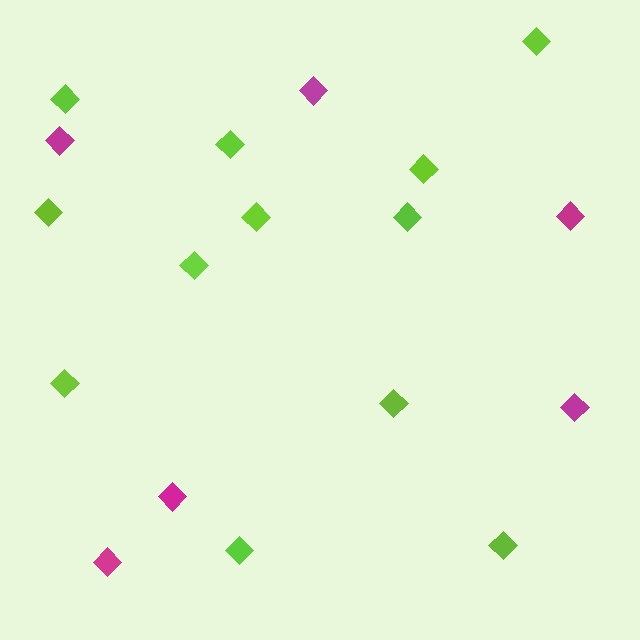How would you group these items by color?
There are 2 groups: one group of magenta diamonds (6) and one group of lime diamonds (12).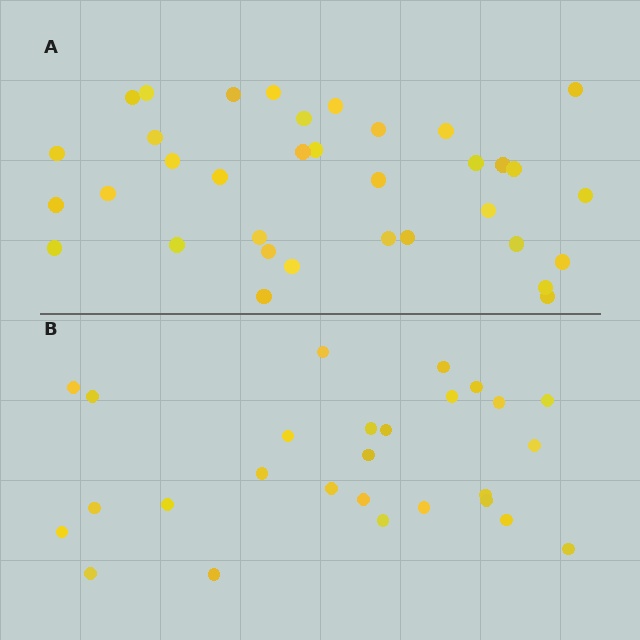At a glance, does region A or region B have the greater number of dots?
Region A (the top region) has more dots.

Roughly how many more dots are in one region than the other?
Region A has roughly 8 or so more dots than region B.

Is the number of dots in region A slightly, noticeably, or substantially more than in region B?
Region A has noticeably more, but not dramatically so. The ratio is roughly 1.3 to 1.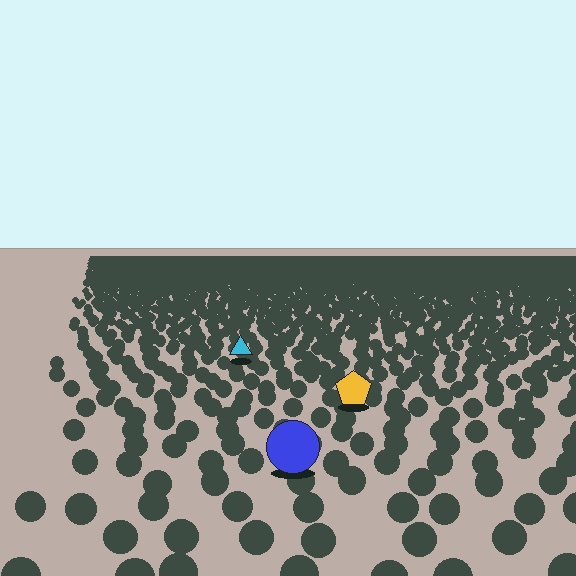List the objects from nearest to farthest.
From nearest to farthest: the blue circle, the yellow pentagon, the cyan triangle.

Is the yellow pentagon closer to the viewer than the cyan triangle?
Yes. The yellow pentagon is closer — you can tell from the texture gradient: the ground texture is coarser near it.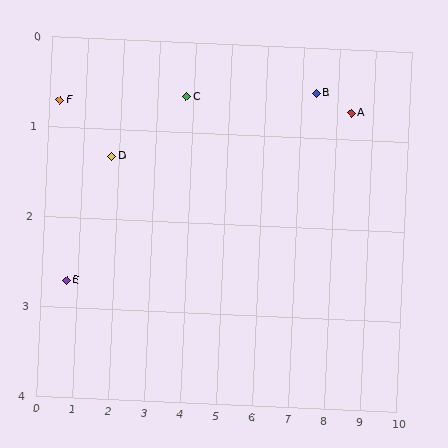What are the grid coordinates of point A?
Point A is at approximately (8.4, 0.7).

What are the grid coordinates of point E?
Point E is at approximately (0.7, 2.7).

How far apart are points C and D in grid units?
Points C and D are about 2.1 grid units apart.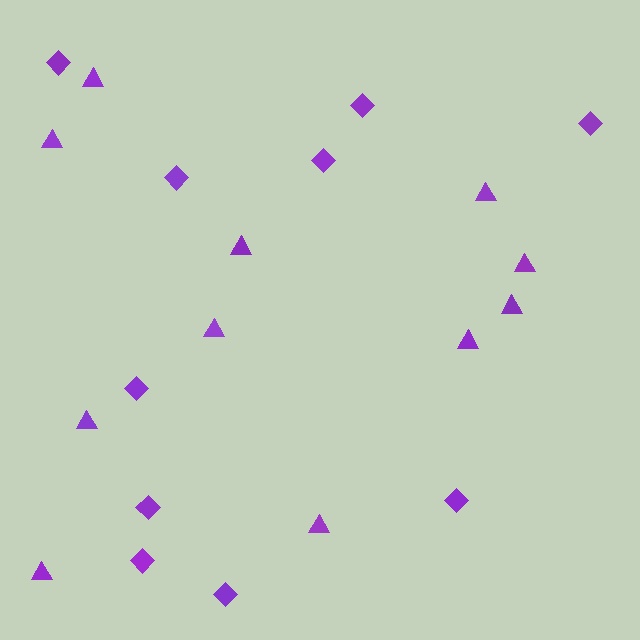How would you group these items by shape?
There are 2 groups: one group of diamonds (10) and one group of triangles (11).